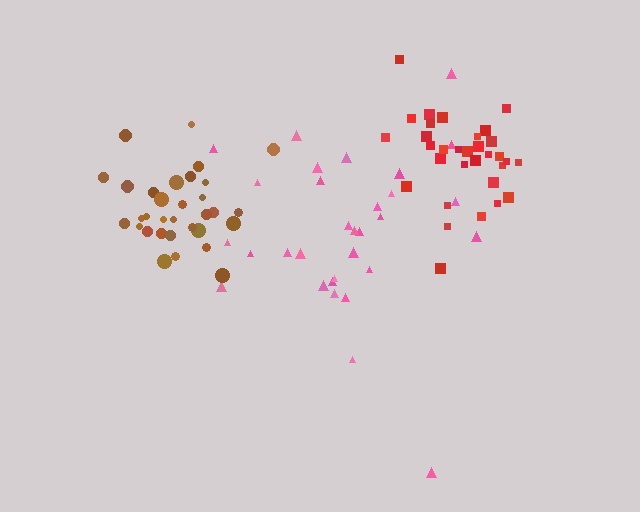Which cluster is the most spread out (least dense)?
Pink.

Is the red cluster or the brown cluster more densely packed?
Brown.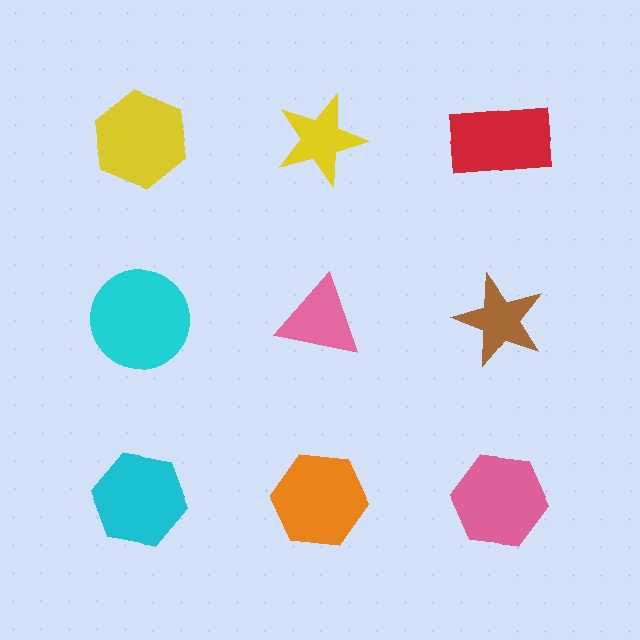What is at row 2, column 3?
A brown star.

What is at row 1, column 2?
A yellow star.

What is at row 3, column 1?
A cyan hexagon.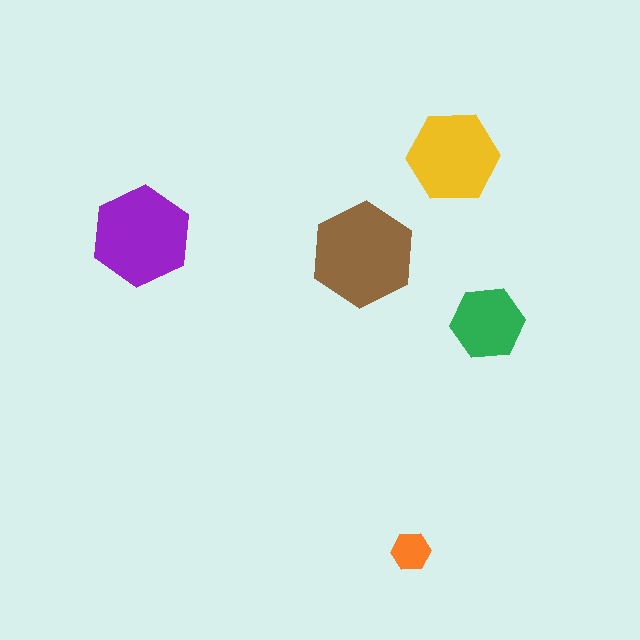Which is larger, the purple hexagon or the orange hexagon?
The purple one.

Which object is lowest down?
The orange hexagon is bottommost.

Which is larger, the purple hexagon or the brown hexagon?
The brown one.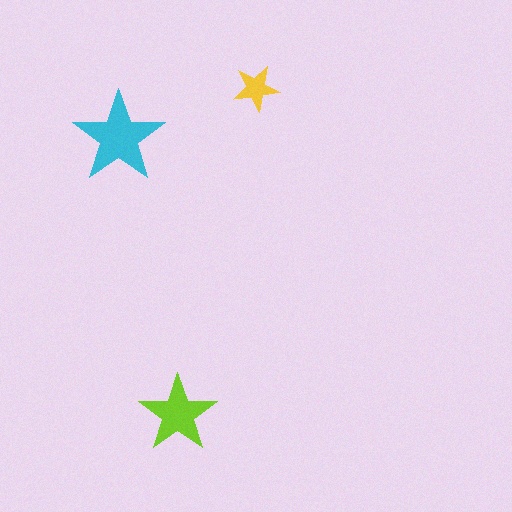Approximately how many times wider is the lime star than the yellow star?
About 1.5 times wider.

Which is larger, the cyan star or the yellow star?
The cyan one.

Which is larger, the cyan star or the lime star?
The cyan one.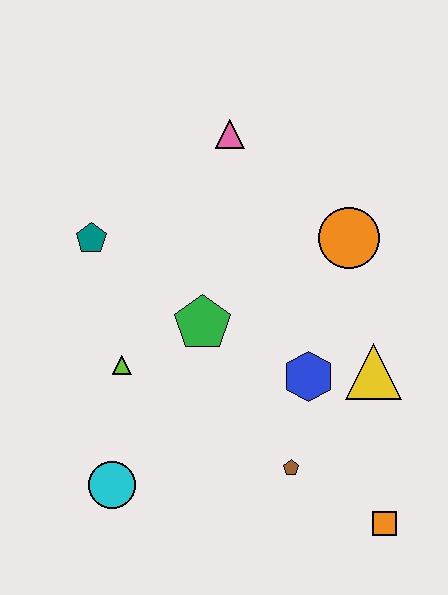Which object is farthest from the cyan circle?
The pink triangle is farthest from the cyan circle.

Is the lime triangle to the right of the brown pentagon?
No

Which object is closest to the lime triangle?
The green pentagon is closest to the lime triangle.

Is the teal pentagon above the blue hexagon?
Yes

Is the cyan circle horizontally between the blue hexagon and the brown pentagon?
No